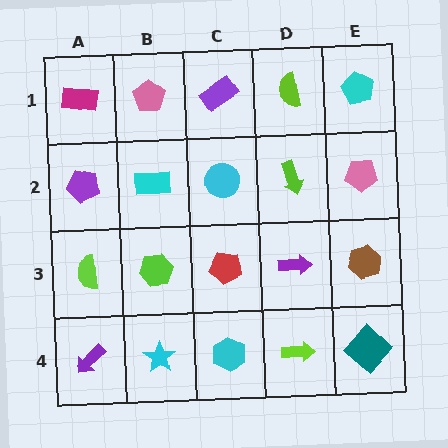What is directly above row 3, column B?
A cyan rectangle.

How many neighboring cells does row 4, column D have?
3.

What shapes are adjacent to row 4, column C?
A red pentagon (row 3, column C), a cyan star (row 4, column B), a lime arrow (row 4, column D).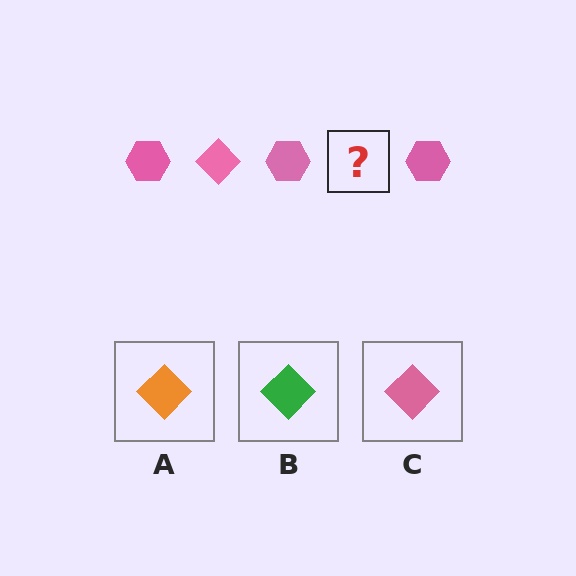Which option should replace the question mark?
Option C.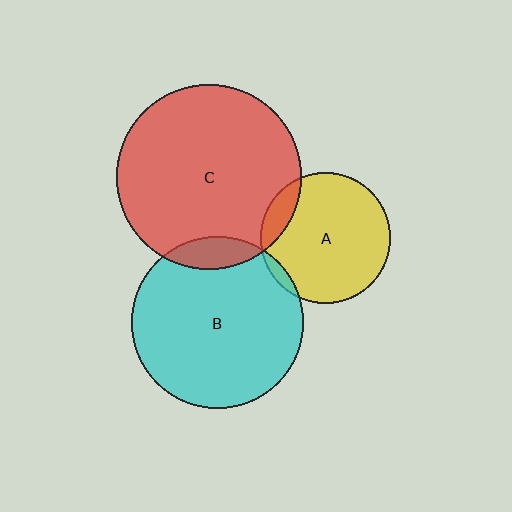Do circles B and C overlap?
Yes.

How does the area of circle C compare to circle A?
Approximately 2.0 times.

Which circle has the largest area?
Circle C (red).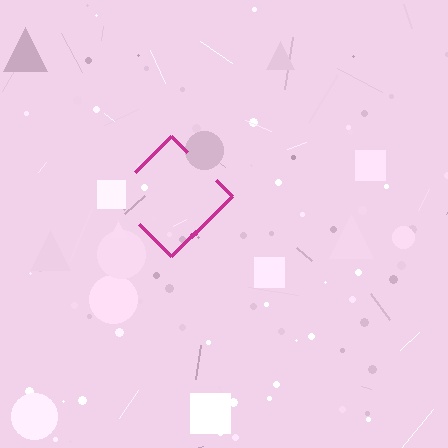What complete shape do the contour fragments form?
The contour fragments form a diamond.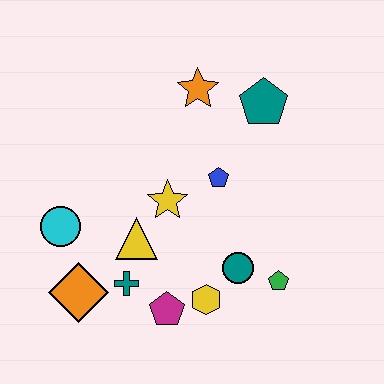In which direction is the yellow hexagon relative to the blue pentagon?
The yellow hexagon is below the blue pentagon.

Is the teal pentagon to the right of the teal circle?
Yes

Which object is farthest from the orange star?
The orange diamond is farthest from the orange star.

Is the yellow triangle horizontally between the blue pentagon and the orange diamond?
Yes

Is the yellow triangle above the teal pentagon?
No